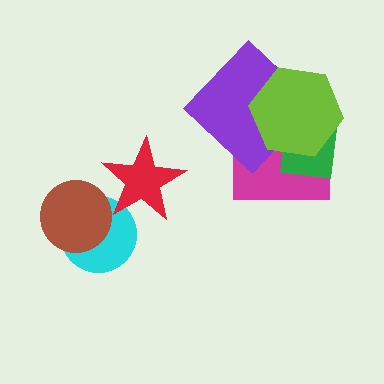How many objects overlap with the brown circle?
1 object overlaps with the brown circle.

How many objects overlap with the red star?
1 object overlaps with the red star.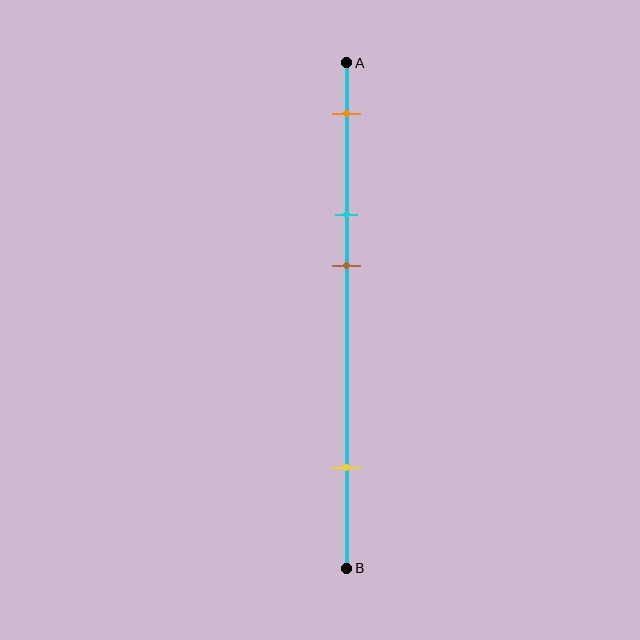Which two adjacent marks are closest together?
The cyan and brown marks are the closest adjacent pair.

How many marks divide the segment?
There are 4 marks dividing the segment.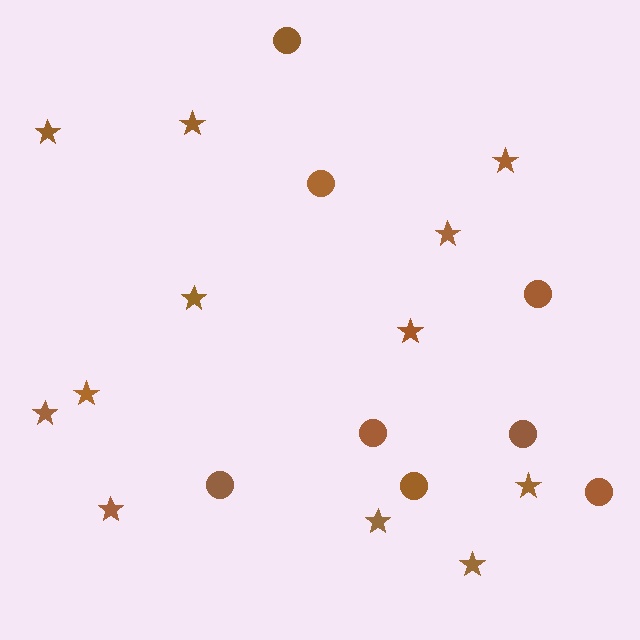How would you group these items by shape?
There are 2 groups: one group of stars (12) and one group of circles (8).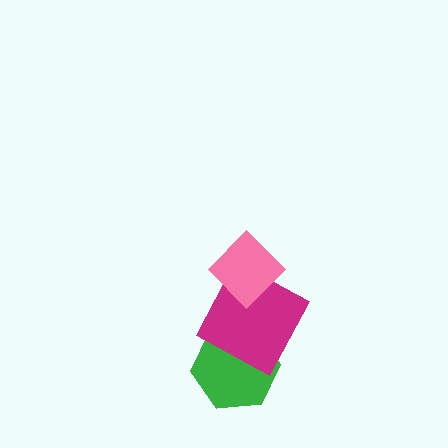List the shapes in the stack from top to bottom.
From top to bottom: the pink diamond, the magenta square, the green hexagon.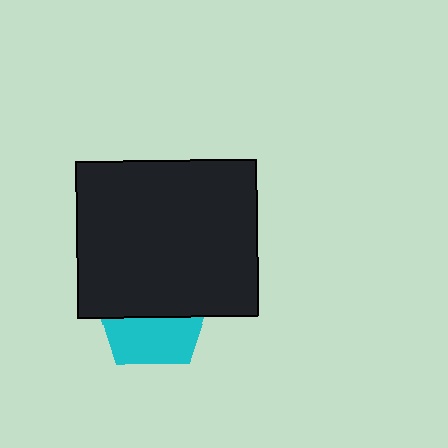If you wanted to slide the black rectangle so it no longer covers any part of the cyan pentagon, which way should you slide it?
Slide it up — that is the most direct way to separate the two shapes.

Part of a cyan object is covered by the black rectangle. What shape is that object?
It is a pentagon.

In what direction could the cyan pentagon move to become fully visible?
The cyan pentagon could move down. That would shift it out from behind the black rectangle entirely.